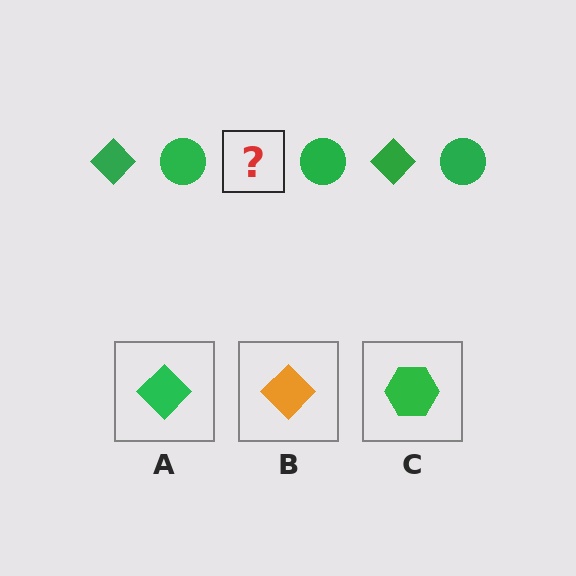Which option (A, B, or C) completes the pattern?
A.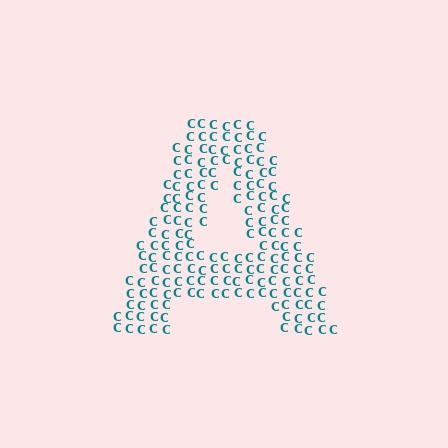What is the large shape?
The large shape is the letter A.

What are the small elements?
The small elements are letter C's.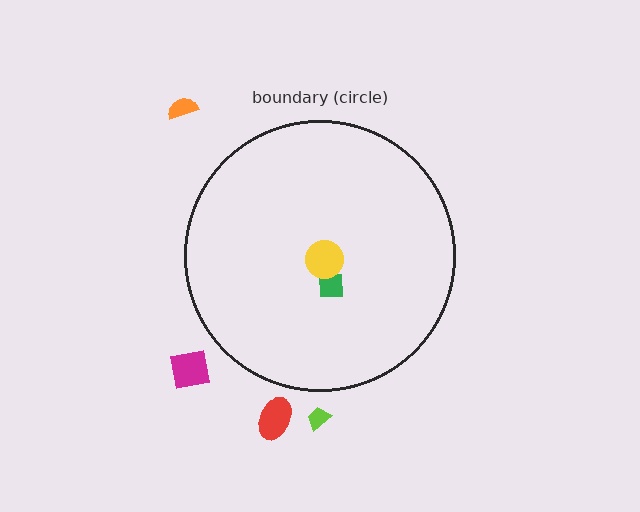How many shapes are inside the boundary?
2 inside, 4 outside.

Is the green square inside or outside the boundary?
Inside.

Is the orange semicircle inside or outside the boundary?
Outside.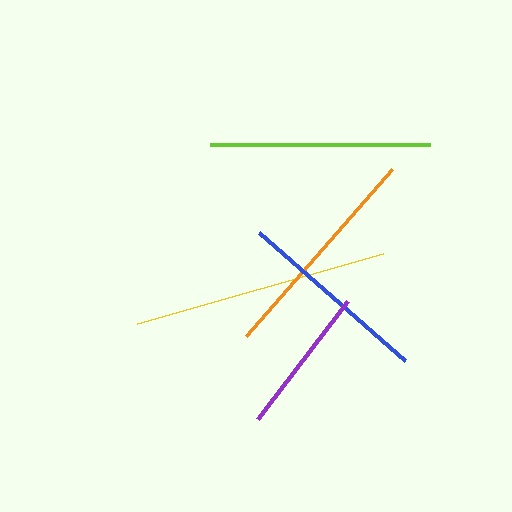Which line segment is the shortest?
The purple line is the shortest at approximately 148 pixels.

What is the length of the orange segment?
The orange segment is approximately 223 pixels long.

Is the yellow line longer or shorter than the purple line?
The yellow line is longer than the purple line.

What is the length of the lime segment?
The lime segment is approximately 220 pixels long.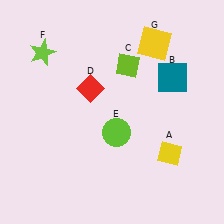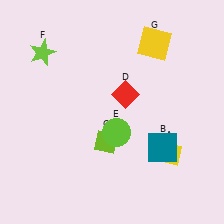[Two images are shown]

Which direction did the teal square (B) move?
The teal square (B) moved down.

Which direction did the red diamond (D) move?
The red diamond (D) moved right.